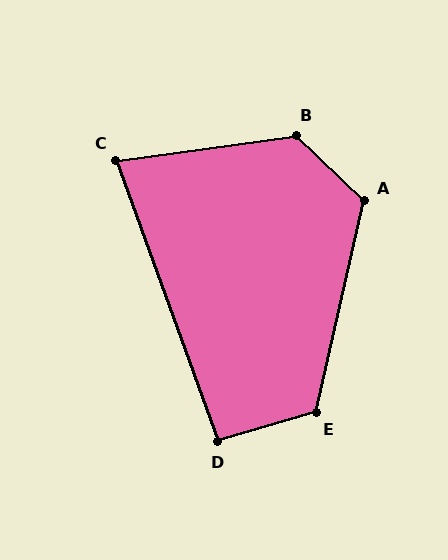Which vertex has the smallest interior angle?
C, at approximately 78 degrees.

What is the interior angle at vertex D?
Approximately 94 degrees (approximately right).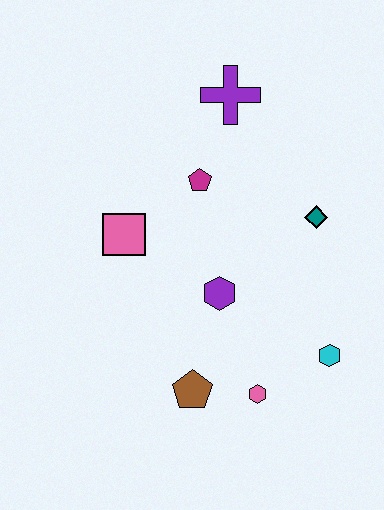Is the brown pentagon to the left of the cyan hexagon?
Yes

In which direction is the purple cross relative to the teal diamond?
The purple cross is above the teal diamond.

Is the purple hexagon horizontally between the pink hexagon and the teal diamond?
No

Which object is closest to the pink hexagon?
The brown pentagon is closest to the pink hexagon.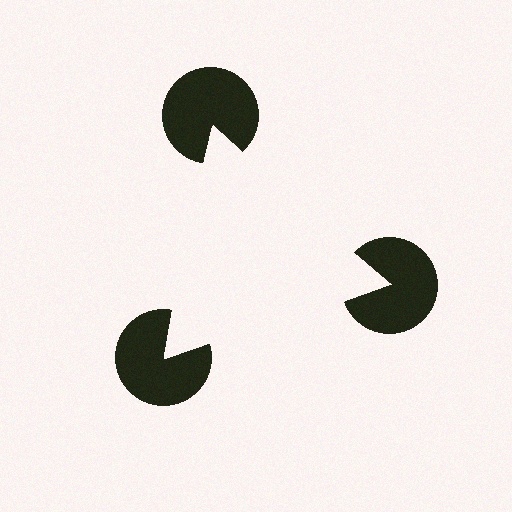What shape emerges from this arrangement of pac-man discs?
An illusory triangle — its edges are inferred from the aligned wedge cuts in the pac-man discs, not physically drawn.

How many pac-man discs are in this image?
There are 3 — one at each vertex of the illusory triangle.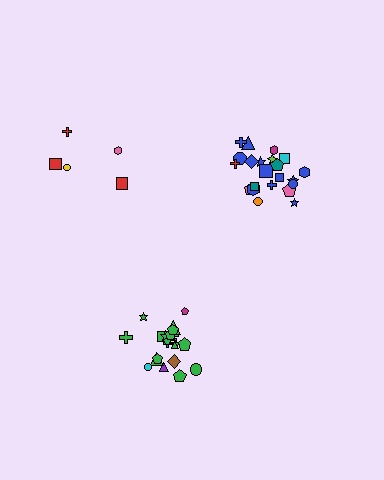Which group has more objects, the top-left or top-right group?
The top-right group.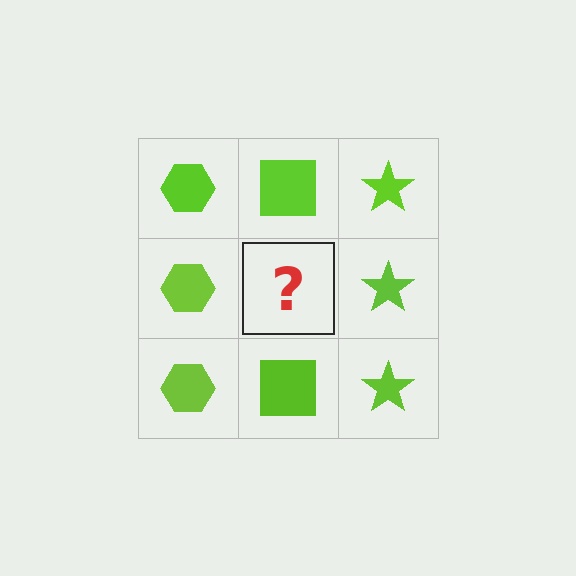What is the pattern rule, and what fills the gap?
The rule is that each column has a consistent shape. The gap should be filled with a lime square.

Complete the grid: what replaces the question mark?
The question mark should be replaced with a lime square.